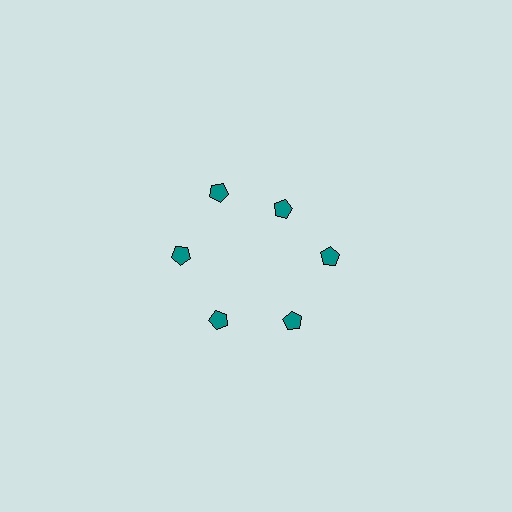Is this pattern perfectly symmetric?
No. The 6 teal pentagons are arranged in a ring, but one element near the 1 o'clock position is pulled inward toward the center, breaking the 6-fold rotational symmetry.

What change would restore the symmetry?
The symmetry would be restored by moving it outward, back onto the ring so that all 6 pentagons sit at equal angles and equal distance from the center.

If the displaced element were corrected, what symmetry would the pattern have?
It would have 6-fold rotational symmetry — the pattern would map onto itself every 60 degrees.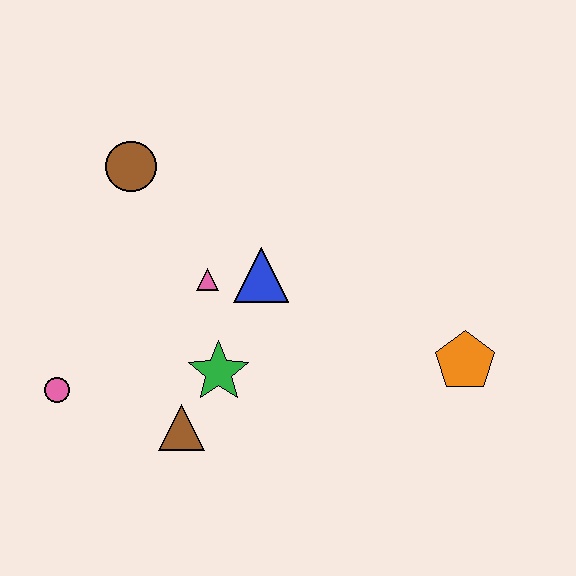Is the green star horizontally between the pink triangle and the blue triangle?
Yes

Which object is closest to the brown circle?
The pink triangle is closest to the brown circle.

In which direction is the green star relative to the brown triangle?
The green star is above the brown triangle.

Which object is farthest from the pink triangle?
The orange pentagon is farthest from the pink triangle.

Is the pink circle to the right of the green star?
No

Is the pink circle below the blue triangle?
Yes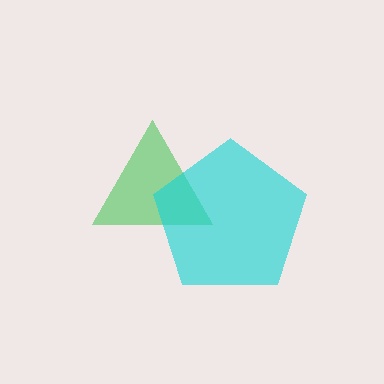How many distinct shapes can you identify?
There are 2 distinct shapes: a green triangle, a cyan pentagon.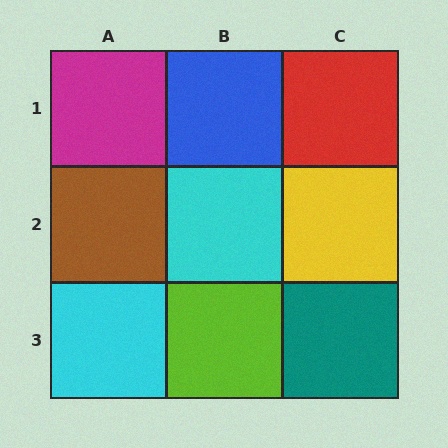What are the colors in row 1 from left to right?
Magenta, blue, red.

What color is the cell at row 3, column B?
Lime.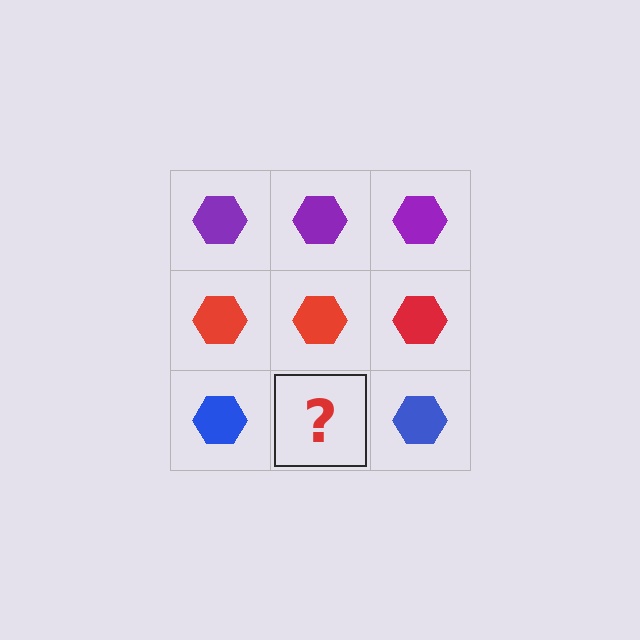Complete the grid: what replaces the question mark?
The question mark should be replaced with a blue hexagon.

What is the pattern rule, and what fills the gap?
The rule is that each row has a consistent color. The gap should be filled with a blue hexagon.